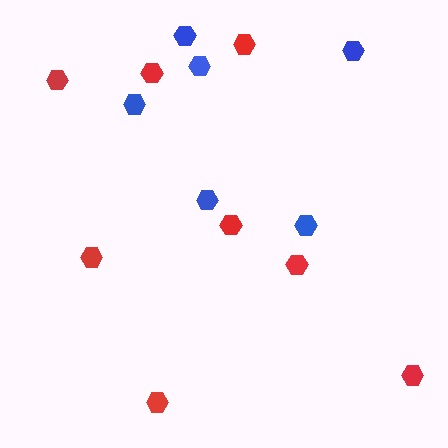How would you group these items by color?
There are 2 groups: one group of red hexagons (8) and one group of blue hexagons (6).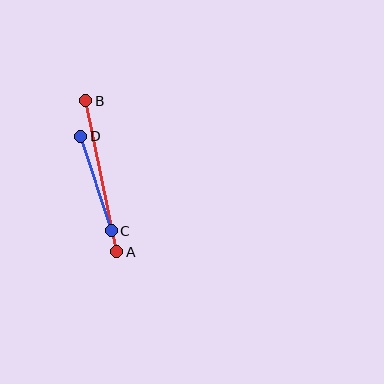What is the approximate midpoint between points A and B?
The midpoint is at approximately (101, 176) pixels.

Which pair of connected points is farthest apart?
Points A and B are farthest apart.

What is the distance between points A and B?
The distance is approximately 154 pixels.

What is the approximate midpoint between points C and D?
The midpoint is at approximately (96, 184) pixels.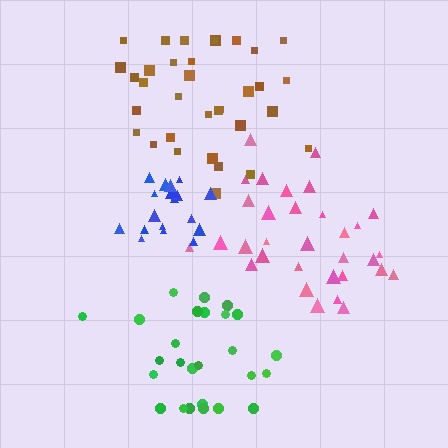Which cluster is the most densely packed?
Blue.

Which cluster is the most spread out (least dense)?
Brown.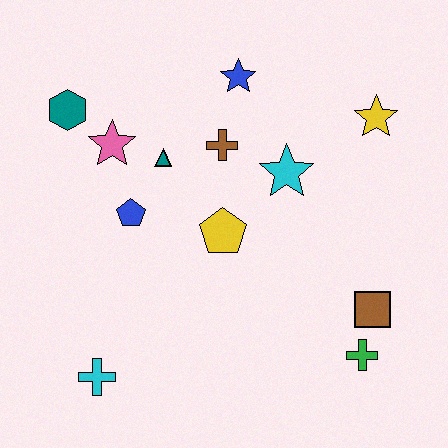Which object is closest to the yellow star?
The cyan star is closest to the yellow star.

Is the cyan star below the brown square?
No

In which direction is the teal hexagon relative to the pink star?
The teal hexagon is to the left of the pink star.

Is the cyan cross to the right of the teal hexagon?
Yes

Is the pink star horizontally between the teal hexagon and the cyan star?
Yes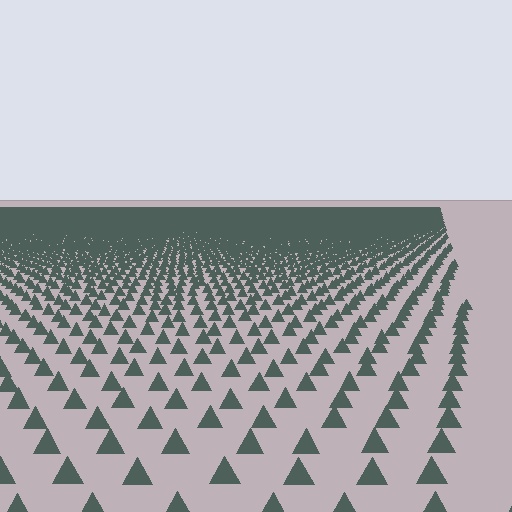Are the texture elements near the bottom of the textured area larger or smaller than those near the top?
Larger. Near the bottom, elements are closer to the viewer and appear at a bigger on-screen size.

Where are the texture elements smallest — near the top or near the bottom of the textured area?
Near the top.